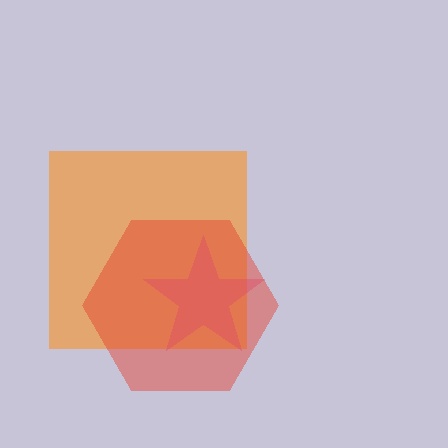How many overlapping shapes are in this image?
There are 3 overlapping shapes in the image.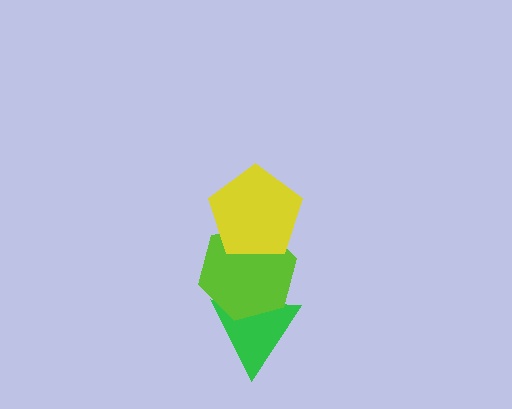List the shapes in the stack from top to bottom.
From top to bottom: the yellow pentagon, the lime hexagon, the green triangle.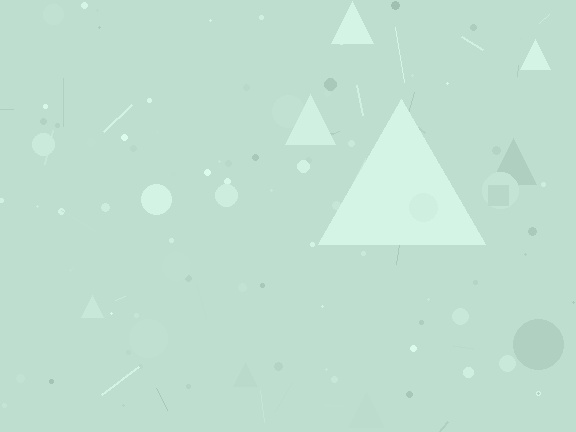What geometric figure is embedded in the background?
A triangle is embedded in the background.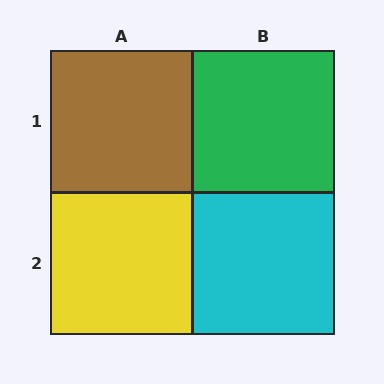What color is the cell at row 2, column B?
Cyan.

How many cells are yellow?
1 cell is yellow.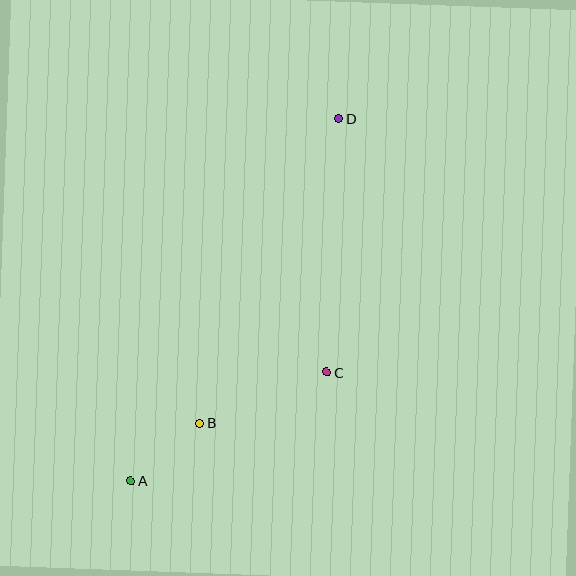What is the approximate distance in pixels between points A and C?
The distance between A and C is approximately 224 pixels.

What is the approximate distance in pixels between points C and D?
The distance between C and D is approximately 254 pixels.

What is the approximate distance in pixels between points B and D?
The distance between B and D is approximately 335 pixels.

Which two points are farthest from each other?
Points A and D are farthest from each other.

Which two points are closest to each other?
Points A and B are closest to each other.